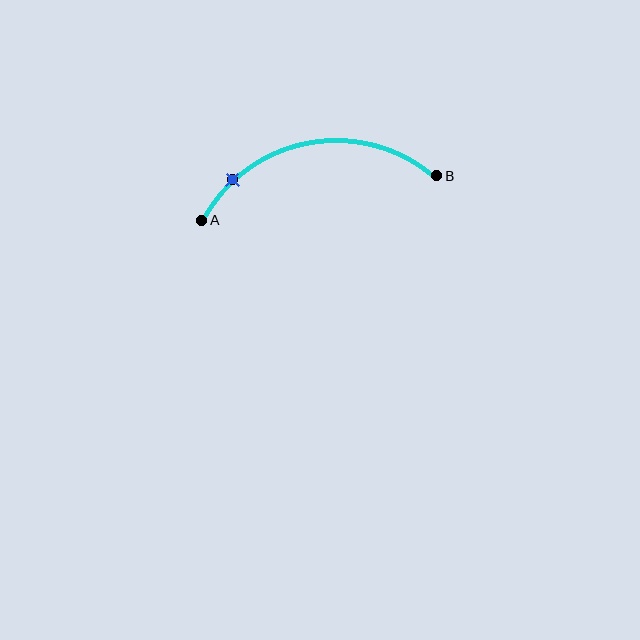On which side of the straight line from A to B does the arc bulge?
The arc bulges above the straight line connecting A and B.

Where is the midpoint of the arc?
The arc midpoint is the point on the curve farthest from the straight line joining A and B. It sits above that line.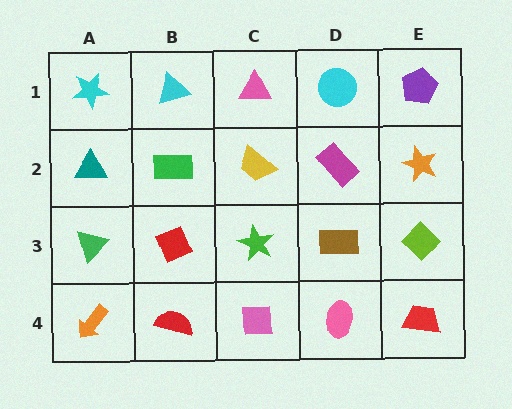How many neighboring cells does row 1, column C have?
3.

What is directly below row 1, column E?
An orange star.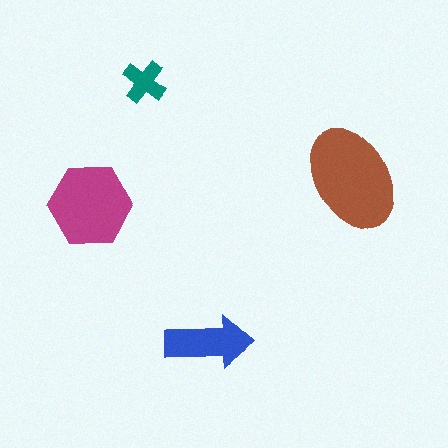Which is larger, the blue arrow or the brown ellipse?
The brown ellipse.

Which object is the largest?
The brown ellipse.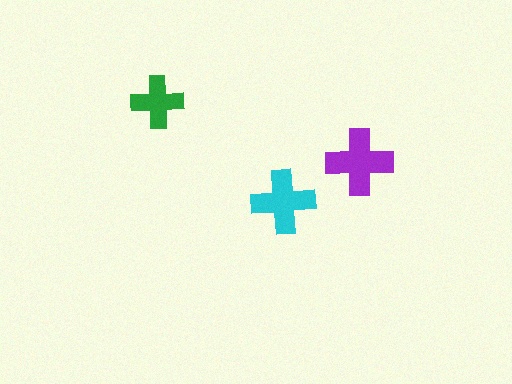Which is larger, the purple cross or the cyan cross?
The purple one.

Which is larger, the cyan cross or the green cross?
The cyan one.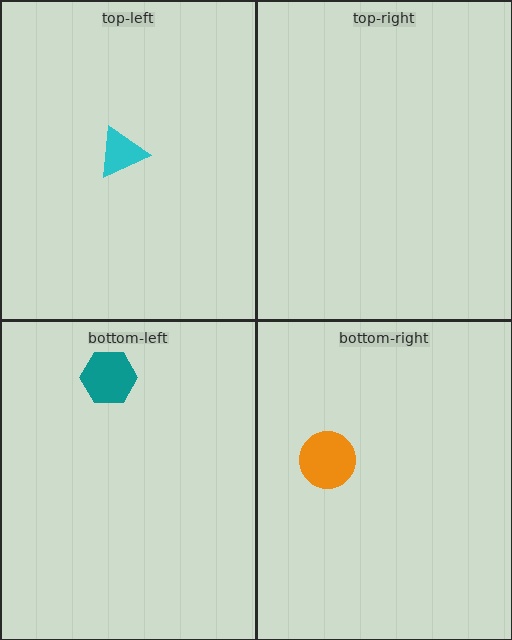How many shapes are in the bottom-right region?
1.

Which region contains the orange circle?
The bottom-right region.